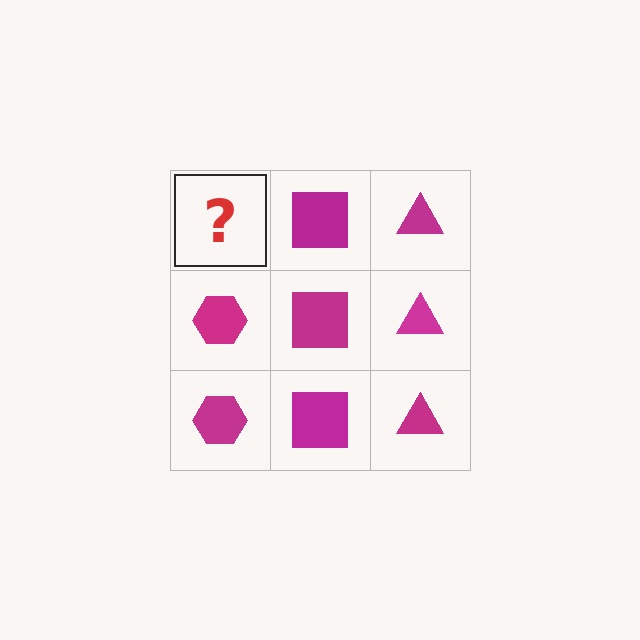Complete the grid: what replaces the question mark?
The question mark should be replaced with a magenta hexagon.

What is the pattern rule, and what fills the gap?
The rule is that each column has a consistent shape. The gap should be filled with a magenta hexagon.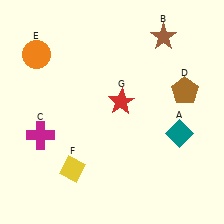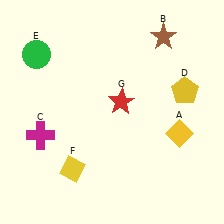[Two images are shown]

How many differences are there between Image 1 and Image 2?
There are 3 differences between the two images.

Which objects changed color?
A changed from teal to yellow. D changed from brown to yellow. E changed from orange to green.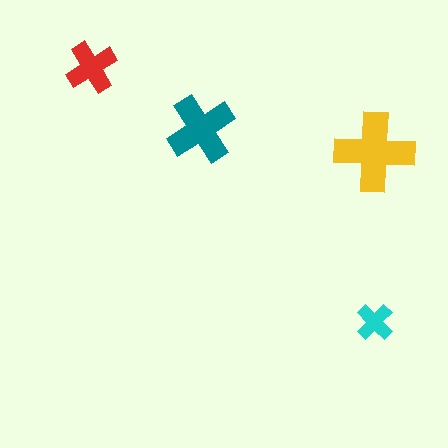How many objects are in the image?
There are 4 objects in the image.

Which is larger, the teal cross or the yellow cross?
The yellow one.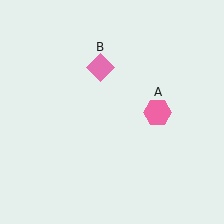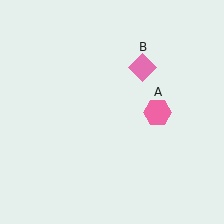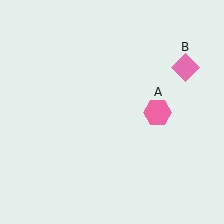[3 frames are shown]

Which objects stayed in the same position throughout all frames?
Pink hexagon (object A) remained stationary.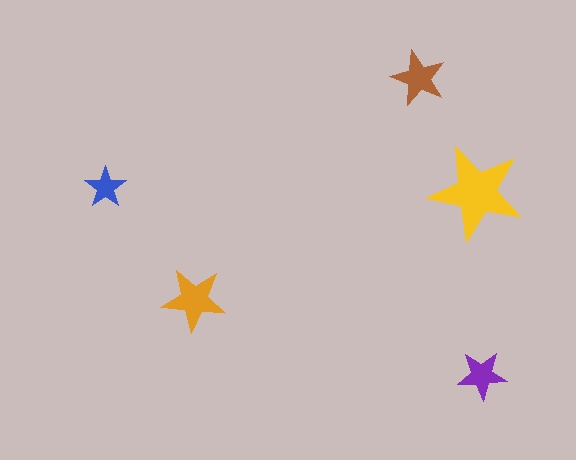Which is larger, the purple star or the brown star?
The brown one.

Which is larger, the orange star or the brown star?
The orange one.